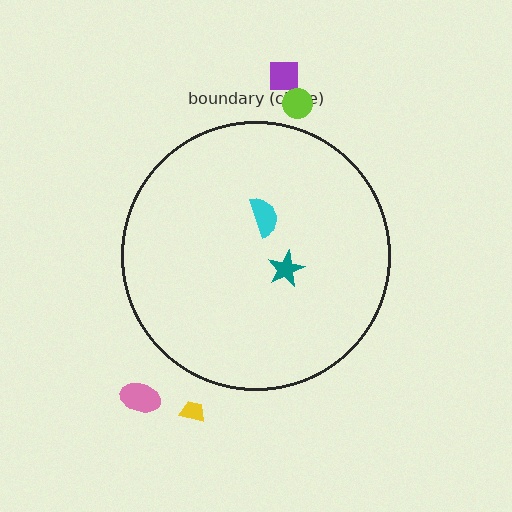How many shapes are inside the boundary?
2 inside, 4 outside.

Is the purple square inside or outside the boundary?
Outside.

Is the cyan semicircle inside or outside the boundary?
Inside.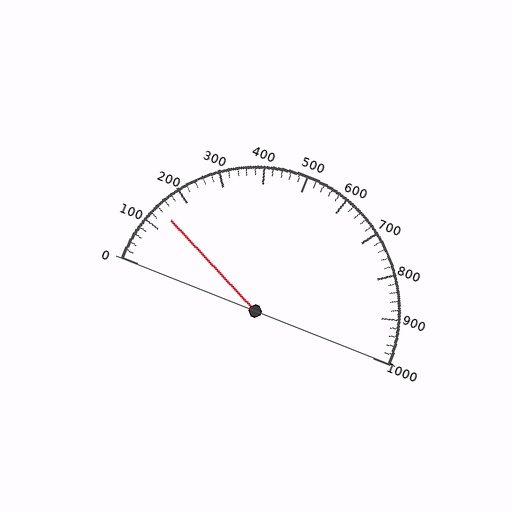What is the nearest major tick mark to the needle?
The nearest major tick mark is 100.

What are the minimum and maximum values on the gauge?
The gauge ranges from 0 to 1000.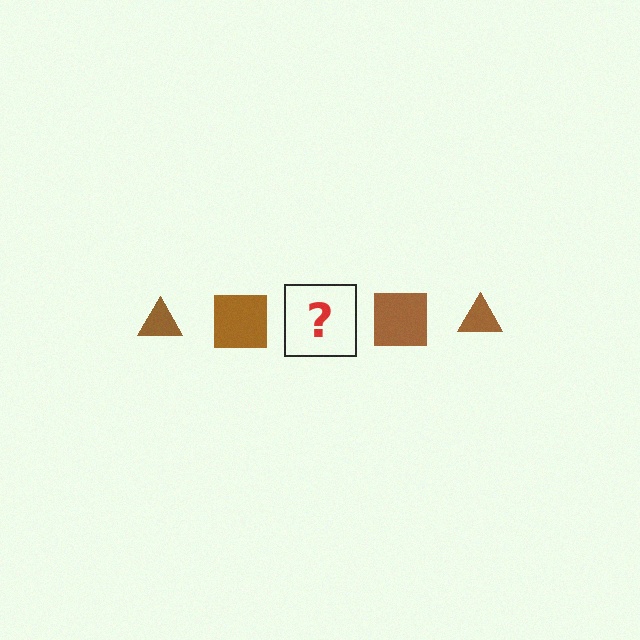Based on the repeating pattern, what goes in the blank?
The blank should be a brown triangle.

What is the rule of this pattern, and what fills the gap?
The rule is that the pattern cycles through triangle, square shapes in brown. The gap should be filled with a brown triangle.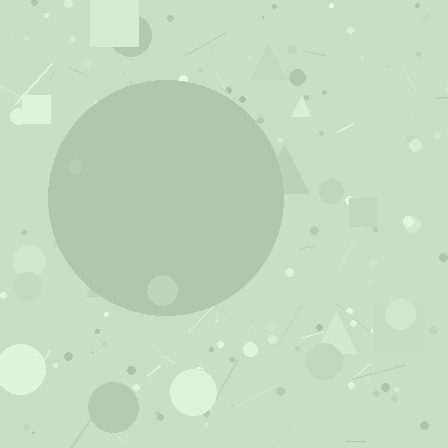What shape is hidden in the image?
A circle is hidden in the image.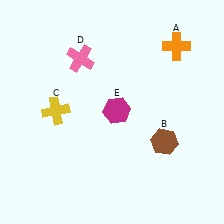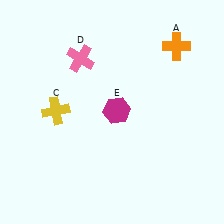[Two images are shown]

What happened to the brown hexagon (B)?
The brown hexagon (B) was removed in Image 2. It was in the bottom-right area of Image 1.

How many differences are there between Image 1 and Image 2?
There is 1 difference between the two images.